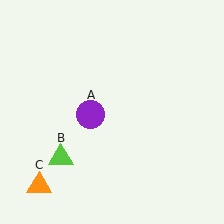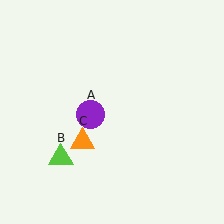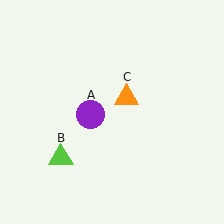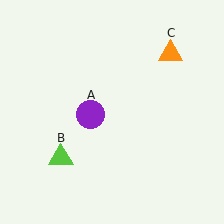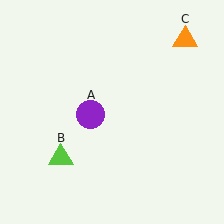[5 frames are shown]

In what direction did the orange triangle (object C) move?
The orange triangle (object C) moved up and to the right.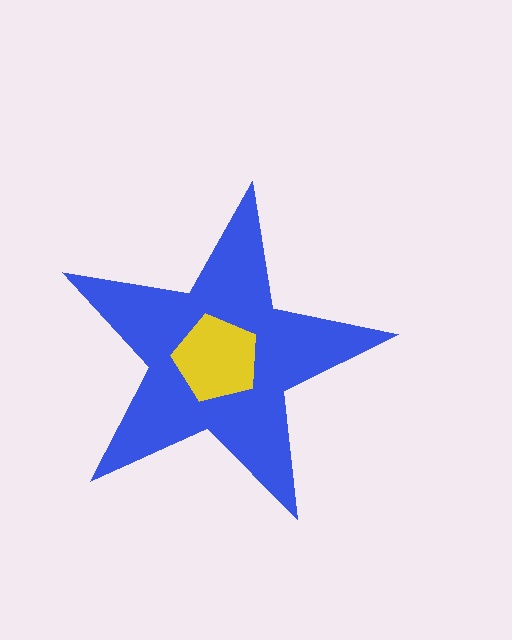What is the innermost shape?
The yellow pentagon.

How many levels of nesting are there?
2.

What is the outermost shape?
The blue star.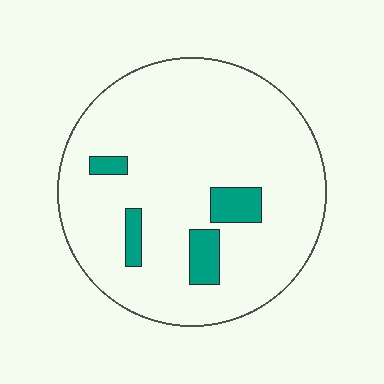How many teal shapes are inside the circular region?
4.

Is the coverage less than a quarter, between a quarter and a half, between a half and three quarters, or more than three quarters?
Less than a quarter.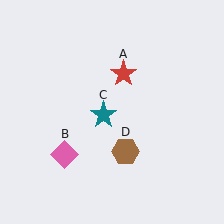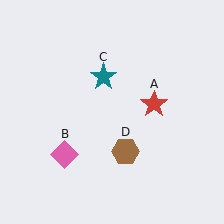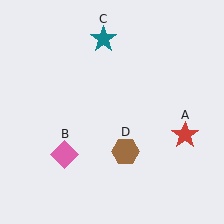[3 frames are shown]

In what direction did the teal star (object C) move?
The teal star (object C) moved up.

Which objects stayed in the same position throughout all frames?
Pink diamond (object B) and brown hexagon (object D) remained stationary.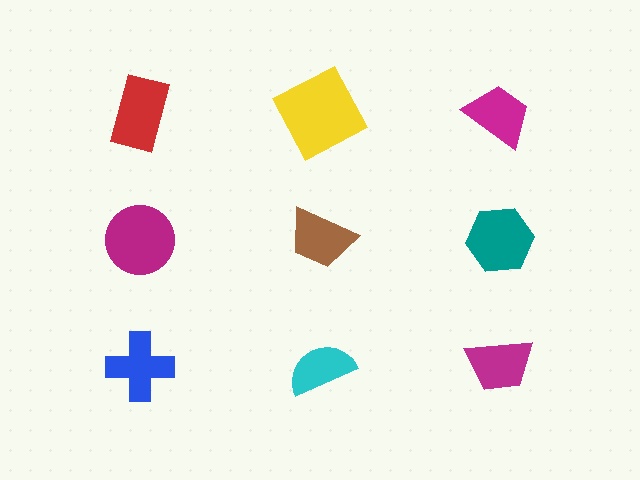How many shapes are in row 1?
3 shapes.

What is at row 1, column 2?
A yellow square.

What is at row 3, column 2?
A cyan semicircle.